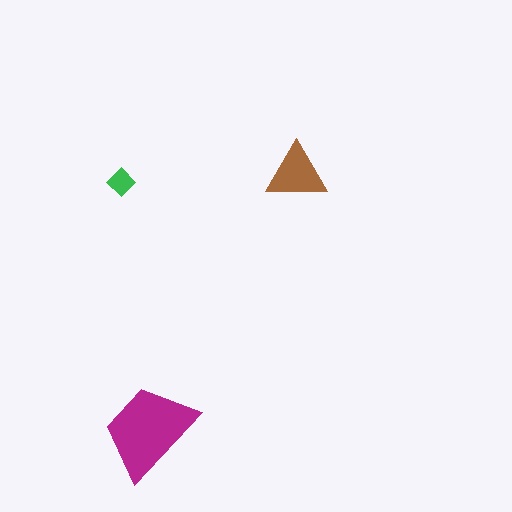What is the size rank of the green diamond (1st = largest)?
3rd.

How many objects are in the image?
There are 3 objects in the image.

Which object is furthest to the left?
The green diamond is leftmost.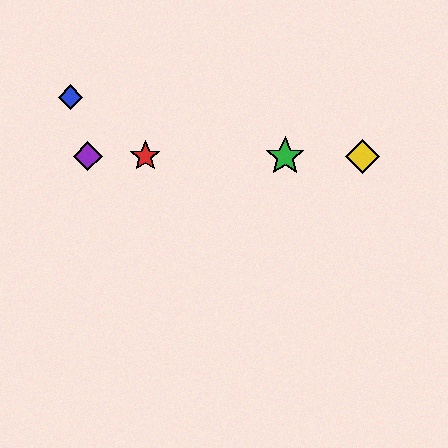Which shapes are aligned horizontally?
The red star, the green star, the yellow diamond, the purple diamond are aligned horizontally.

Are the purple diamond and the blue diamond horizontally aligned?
No, the purple diamond is at y≈156 and the blue diamond is at y≈97.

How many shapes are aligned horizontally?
4 shapes (the red star, the green star, the yellow diamond, the purple diamond) are aligned horizontally.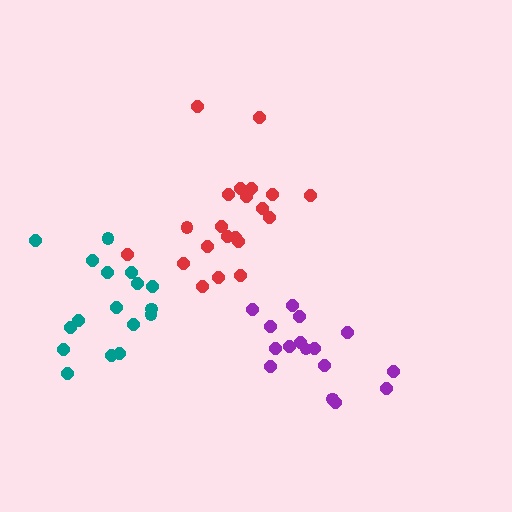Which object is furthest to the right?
The purple cluster is rightmost.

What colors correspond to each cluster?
The clusters are colored: purple, red, teal.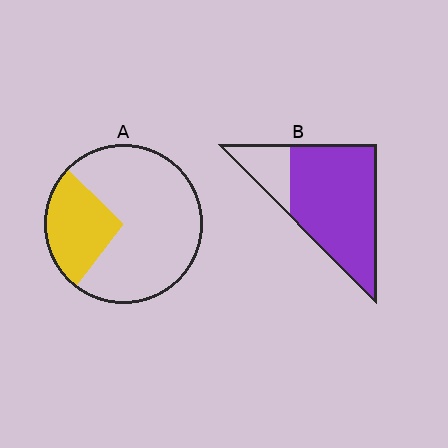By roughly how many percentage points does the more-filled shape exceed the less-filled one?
By roughly 50 percentage points (B over A).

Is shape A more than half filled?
No.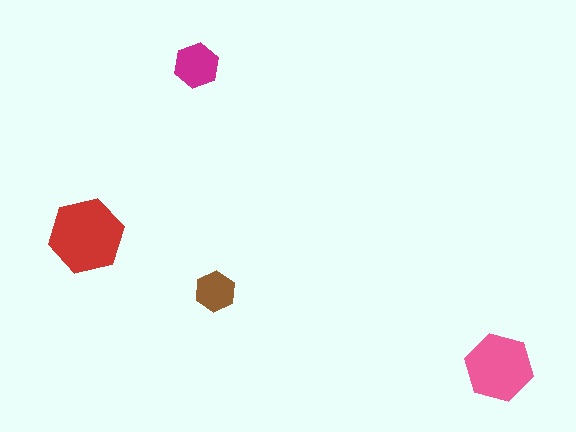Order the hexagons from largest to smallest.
the red one, the pink one, the magenta one, the brown one.